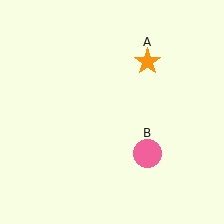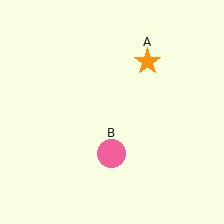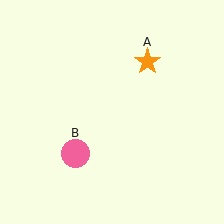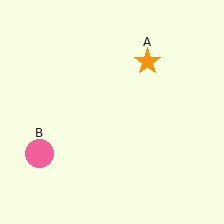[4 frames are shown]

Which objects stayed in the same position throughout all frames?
Orange star (object A) remained stationary.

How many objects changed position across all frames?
1 object changed position: pink circle (object B).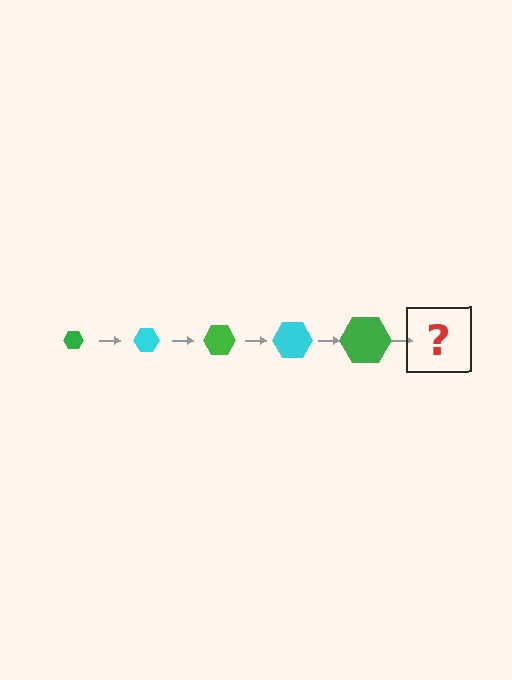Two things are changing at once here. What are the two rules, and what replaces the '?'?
The two rules are that the hexagon grows larger each step and the color cycles through green and cyan. The '?' should be a cyan hexagon, larger than the previous one.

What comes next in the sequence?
The next element should be a cyan hexagon, larger than the previous one.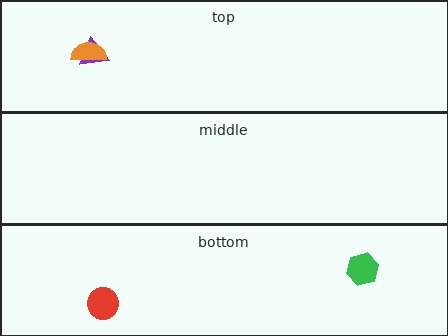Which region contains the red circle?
The bottom region.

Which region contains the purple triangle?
The top region.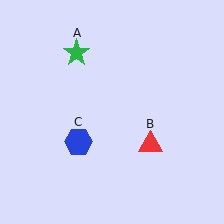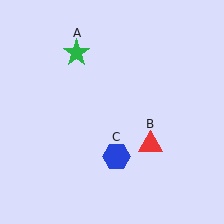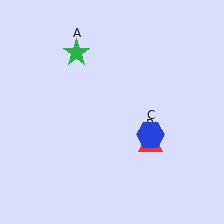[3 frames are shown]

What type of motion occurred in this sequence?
The blue hexagon (object C) rotated counterclockwise around the center of the scene.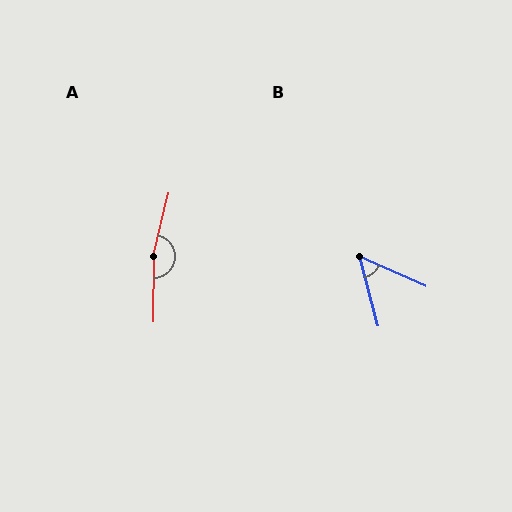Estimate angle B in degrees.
Approximately 51 degrees.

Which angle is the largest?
A, at approximately 167 degrees.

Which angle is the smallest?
B, at approximately 51 degrees.